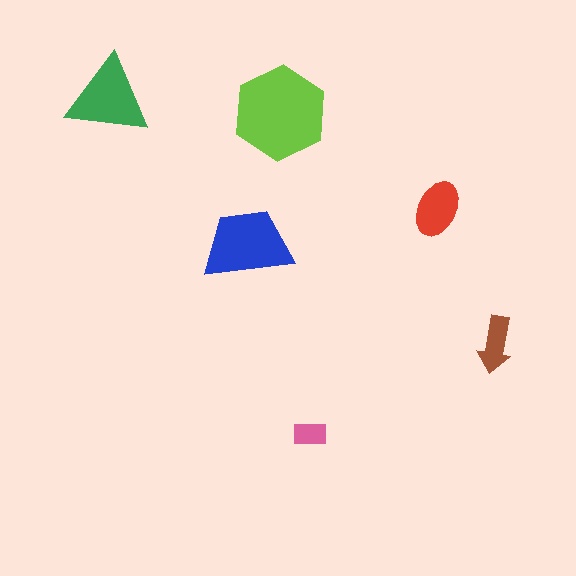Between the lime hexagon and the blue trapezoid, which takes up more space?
The lime hexagon.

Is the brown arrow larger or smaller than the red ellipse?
Smaller.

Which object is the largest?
The lime hexagon.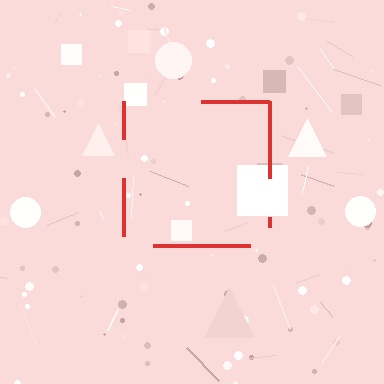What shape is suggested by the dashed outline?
The dashed outline suggests a square.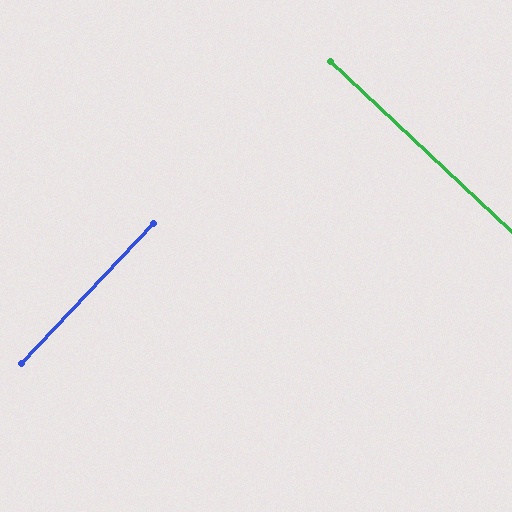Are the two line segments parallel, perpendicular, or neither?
Perpendicular — they meet at approximately 90°.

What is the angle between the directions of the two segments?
Approximately 90 degrees.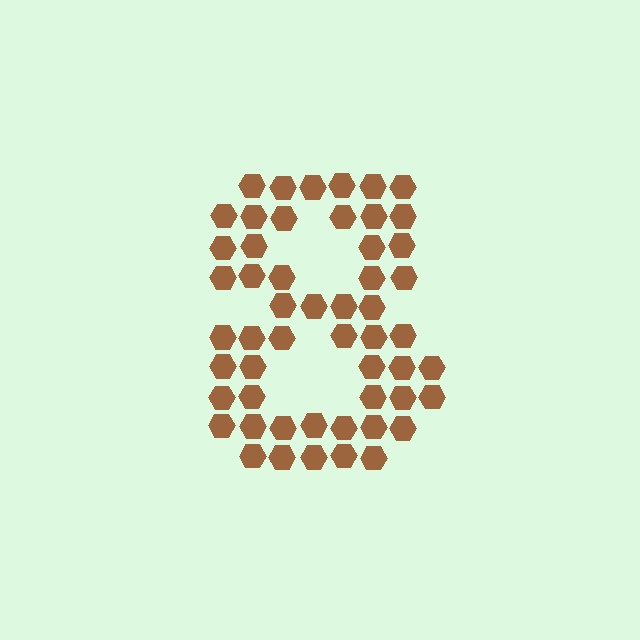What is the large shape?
The large shape is the digit 8.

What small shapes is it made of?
It is made of small hexagons.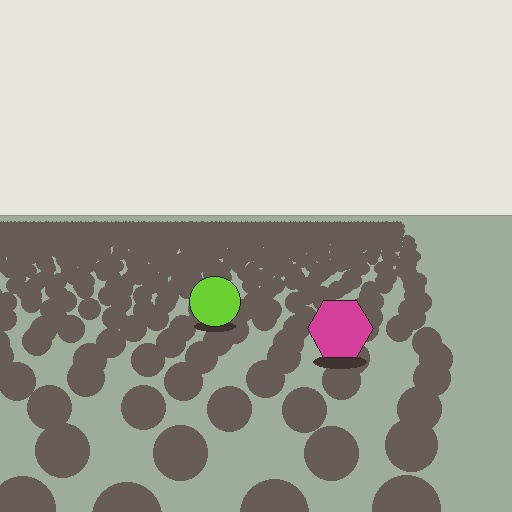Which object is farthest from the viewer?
The lime circle is farthest from the viewer. It appears smaller and the ground texture around it is denser.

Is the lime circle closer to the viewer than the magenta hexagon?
No. The magenta hexagon is closer — you can tell from the texture gradient: the ground texture is coarser near it.